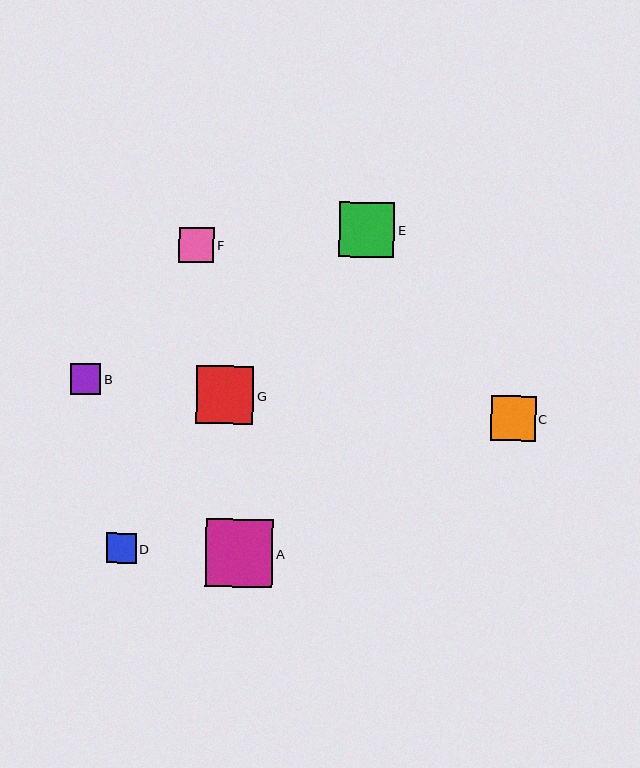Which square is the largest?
Square A is the largest with a size of approximately 68 pixels.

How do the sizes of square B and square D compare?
Square B and square D are approximately the same size.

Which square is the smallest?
Square D is the smallest with a size of approximately 29 pixels.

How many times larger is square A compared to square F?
Square A is approximately 1.9 times the size of square F.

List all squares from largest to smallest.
From largest to smallest: A, G, E, C, F, B, D.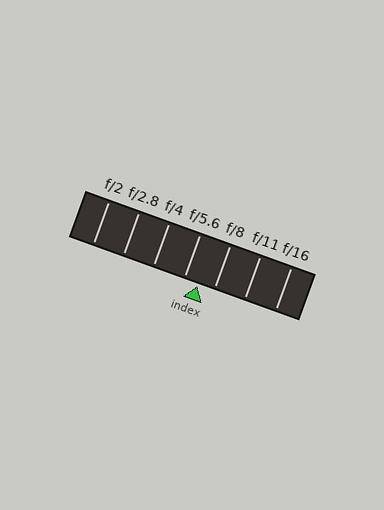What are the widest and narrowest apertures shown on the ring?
The widest aperture shown is f/2 and the narrowest is f/16.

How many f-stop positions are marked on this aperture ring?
There are 7 f-stop positions marked.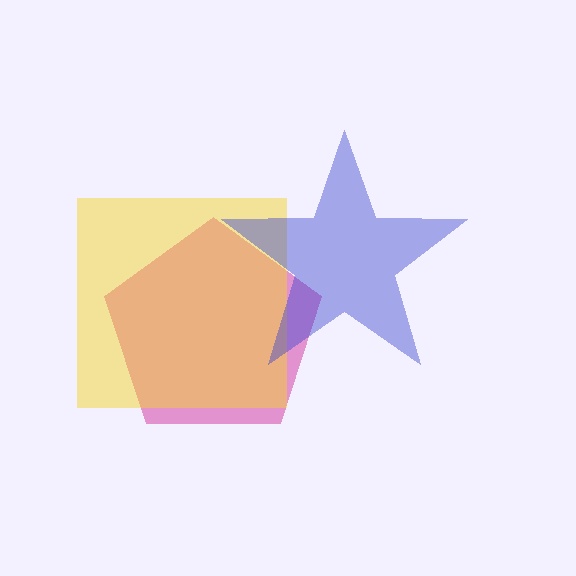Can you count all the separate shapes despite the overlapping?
Yes, there are 3 separate shapes.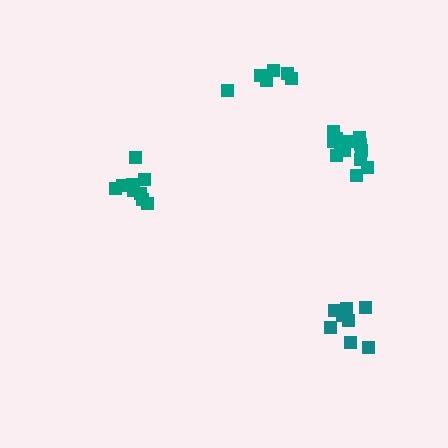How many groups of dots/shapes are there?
There are 4 groups.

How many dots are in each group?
Group 1: 9 dots, Group 2: 8 dots, Group 3: 13 dots, Group 4: 7 dots (37 total).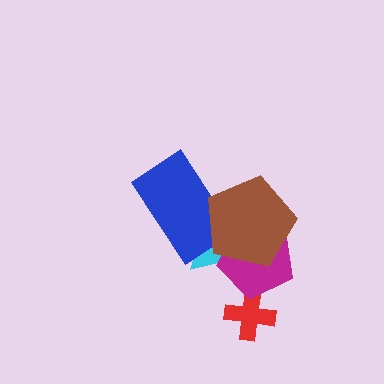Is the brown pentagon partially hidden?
No, no other shape covers it.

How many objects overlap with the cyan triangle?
3 objects overlap with the cyan triangle.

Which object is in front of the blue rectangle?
The brown pentagon is in front of the blue rectangle.